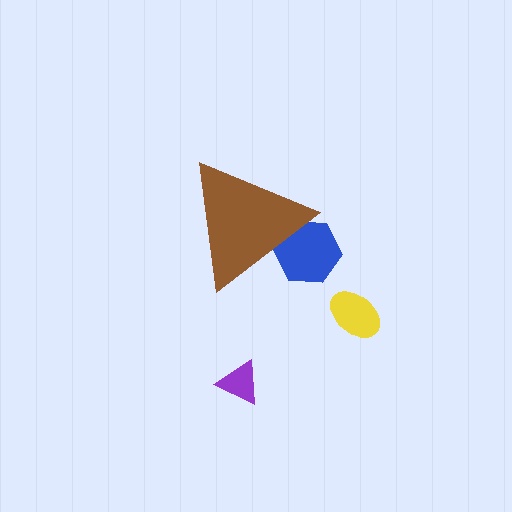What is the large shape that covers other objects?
A brown triangle.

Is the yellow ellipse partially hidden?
No, the yellow ellipse is fully visible.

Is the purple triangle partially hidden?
No, the purple triangle is fully visible.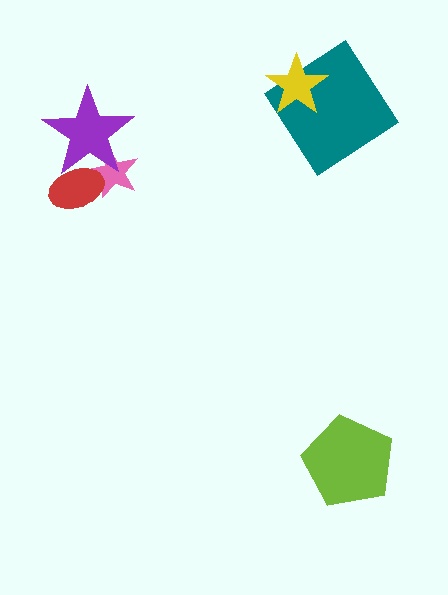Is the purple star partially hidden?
Yes, it is partially covered by another shape.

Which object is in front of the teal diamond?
The yellow star is in front of the teal diamond.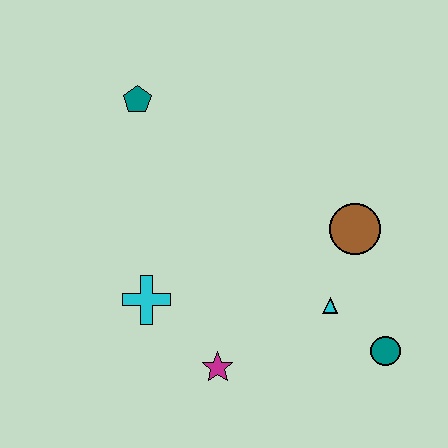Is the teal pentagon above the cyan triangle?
Yes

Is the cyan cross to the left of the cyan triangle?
Yes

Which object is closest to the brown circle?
The cyan triangle is closest to the brown circle.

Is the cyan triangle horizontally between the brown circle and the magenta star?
Yes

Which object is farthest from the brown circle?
The teal pentagon is farthest from the brown circle.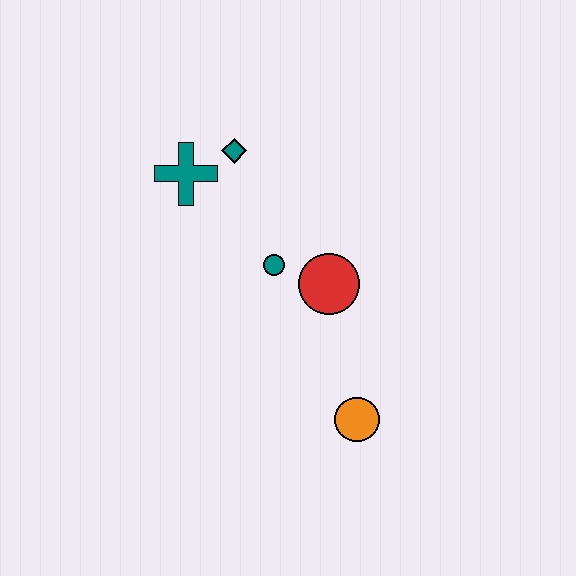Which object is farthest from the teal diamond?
The orange circle is farthest from the teal diamond.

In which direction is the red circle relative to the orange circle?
The red circle is above the orange circle.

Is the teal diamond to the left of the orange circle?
Yes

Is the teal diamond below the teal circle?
No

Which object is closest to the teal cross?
The teal diamond is closest to the teal cross.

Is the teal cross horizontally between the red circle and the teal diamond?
No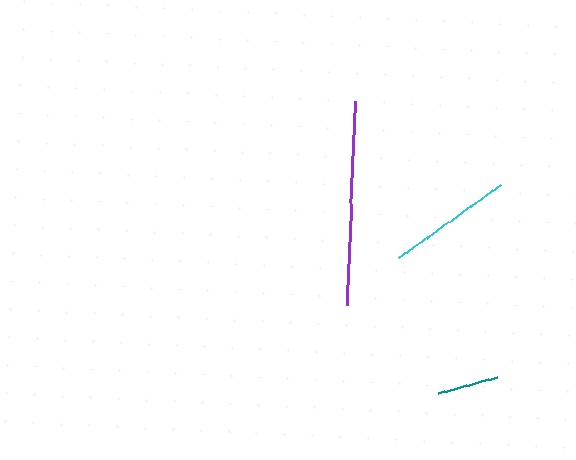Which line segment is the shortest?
The teal line is the shortest at approximately 62 pixels.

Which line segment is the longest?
The purple line is the longest at approximately 204 pixels.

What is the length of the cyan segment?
The cyan segment is approximately 125 pixels long.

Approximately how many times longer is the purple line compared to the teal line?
The purple line is approximately 3.3 times the length of the teal line.